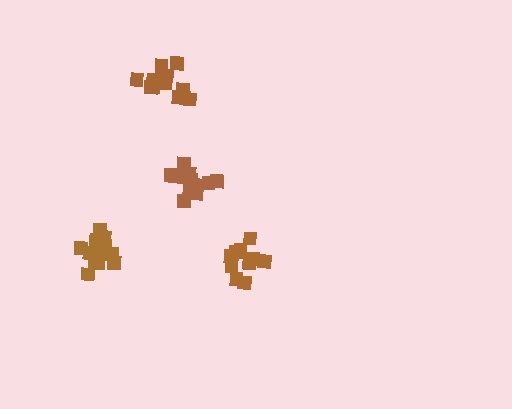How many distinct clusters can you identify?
There are 4 distinct clusters.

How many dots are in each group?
Group 1: 16 dots, Group 2: 11 dots, Group 3: 12 dots, Group 4: 15 dots (54 total).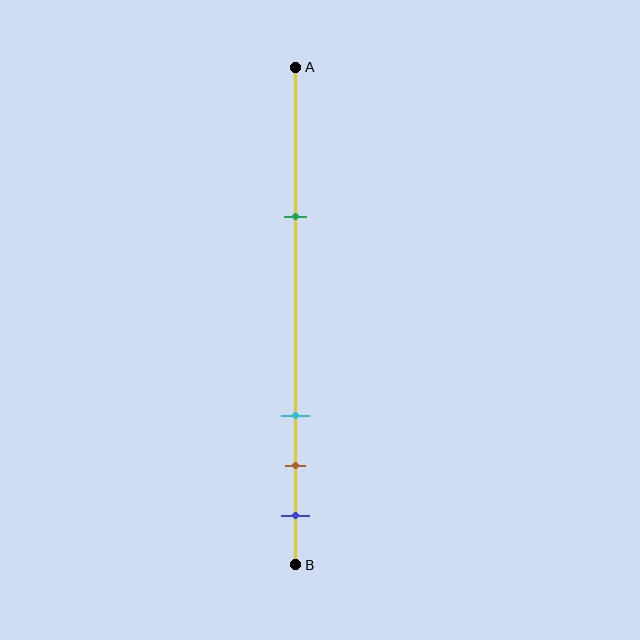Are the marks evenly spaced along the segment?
No, the marks are not evenly spaced.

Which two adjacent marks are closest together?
The brown and blue marks are the closest adjacent pair.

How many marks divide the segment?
There are 4 marks dividing the segment.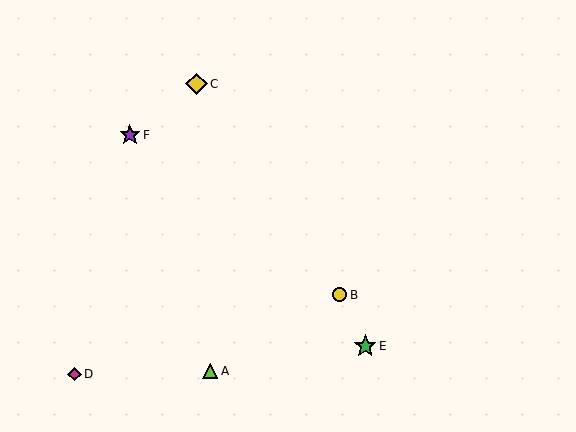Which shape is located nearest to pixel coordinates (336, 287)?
The yellow circle (labeled B) at (340, 295) is nearest to that location.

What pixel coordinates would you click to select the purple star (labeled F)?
Click at (130, 135) to select the purple star F.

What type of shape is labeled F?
Shape F is a purple star.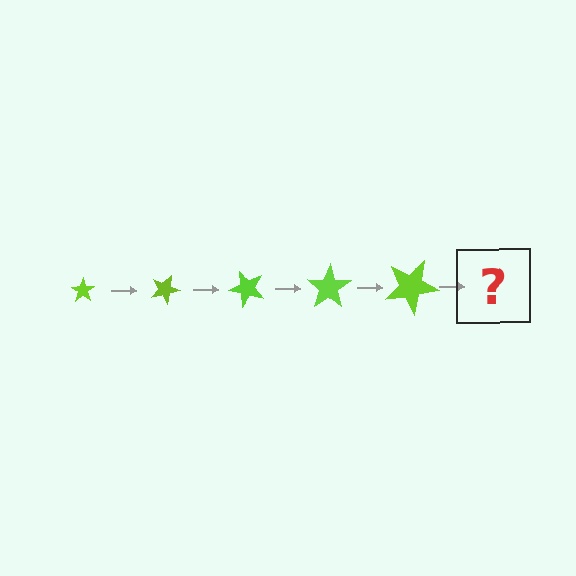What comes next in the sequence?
The next element should be a star, larger than the previous one and rotated 125 degrees from the start.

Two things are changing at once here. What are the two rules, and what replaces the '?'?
The two rules are that the star grows larger each step and it rotates 25 degrees each step. The '?' should be a star, larger than the previous one and rotated 125 degrees from the start.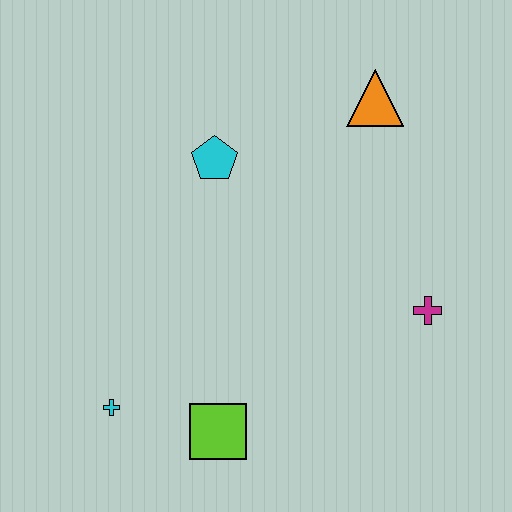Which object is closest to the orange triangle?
The cyan pentagon is closest to the orange triangle.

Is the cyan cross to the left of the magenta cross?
Yes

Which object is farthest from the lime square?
The orange triangle is farthest from the lime square.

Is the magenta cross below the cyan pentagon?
Yes